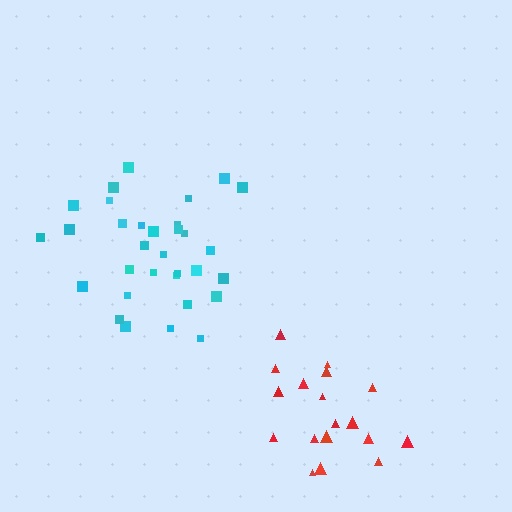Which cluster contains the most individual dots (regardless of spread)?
Cyan (32).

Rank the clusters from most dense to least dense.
cyan, red.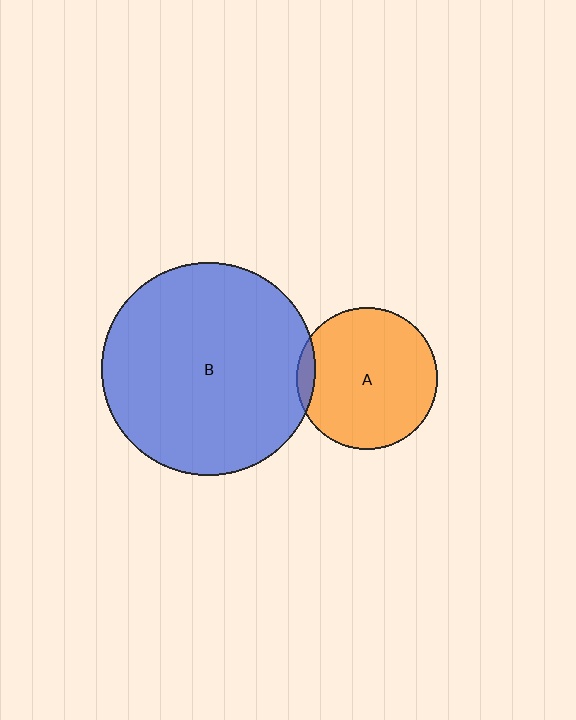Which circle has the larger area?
Circle B (blue).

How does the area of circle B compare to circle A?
Approximately 2.3 times.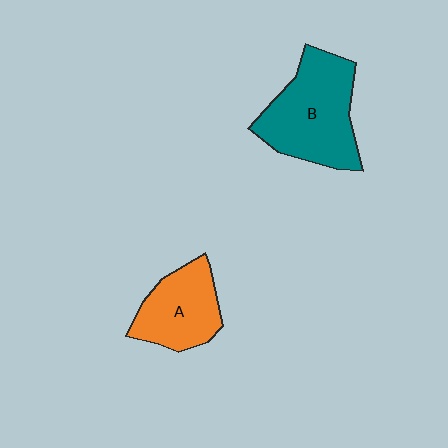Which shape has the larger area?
Shape B (teal).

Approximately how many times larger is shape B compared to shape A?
Approximately 1.5 times.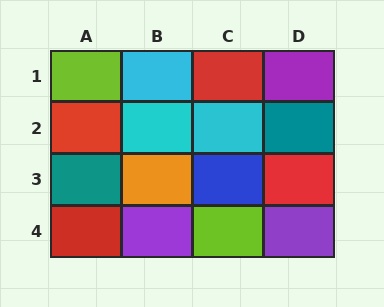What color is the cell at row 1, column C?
Red.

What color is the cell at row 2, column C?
Cyan.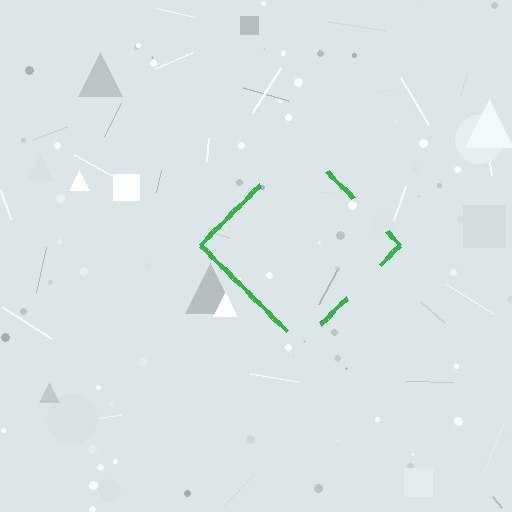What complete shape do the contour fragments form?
The contour fragments form a diamond.